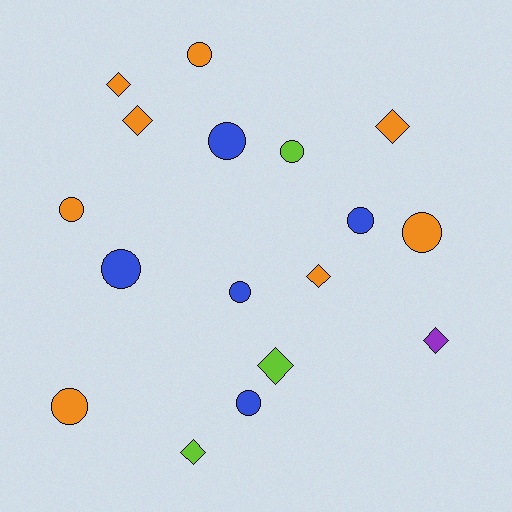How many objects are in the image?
There are 17 objects.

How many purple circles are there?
There are no purple circles.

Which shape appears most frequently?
Circle, with 10 objects.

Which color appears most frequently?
Orange, with 8 objects.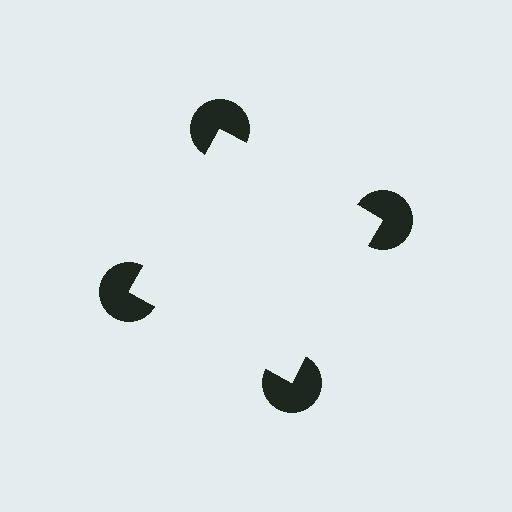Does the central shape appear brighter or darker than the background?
It typically appears slightly brighter than the background, even though no actual brightness change is drawn.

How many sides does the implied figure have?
4 sides.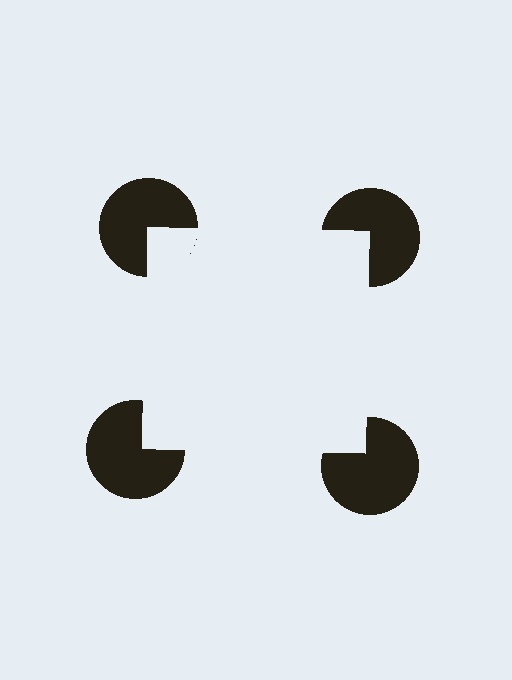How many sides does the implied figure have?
4 sides.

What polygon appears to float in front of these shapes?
An illusory square — its edges are inferred from the aligned wedge cuts in the pac-man discs, not physically drawn.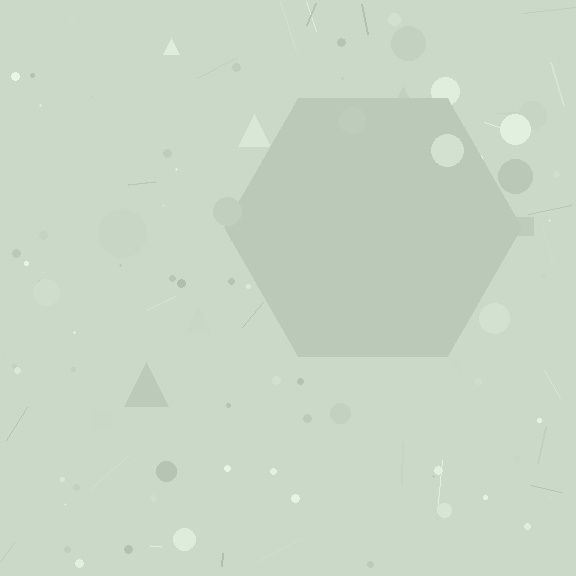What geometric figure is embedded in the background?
A hexagon is embedded in the background.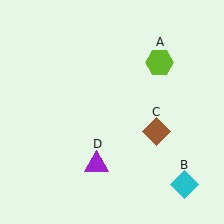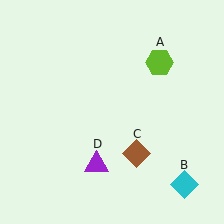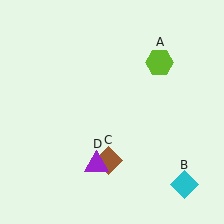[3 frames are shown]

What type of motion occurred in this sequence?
The brown diamond (object C) rotated clockwise around the center of the scene.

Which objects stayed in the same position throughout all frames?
Lime hexagon (object A) and cyan diamond (object B) and purple triangle (object D) remained stationary.